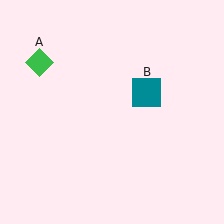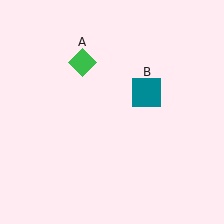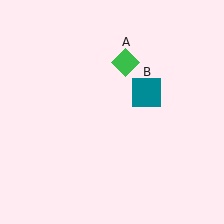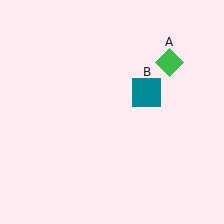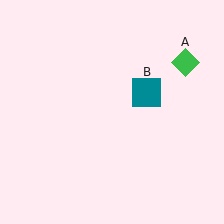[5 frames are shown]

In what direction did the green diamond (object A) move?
The green diamond (object A) moved right.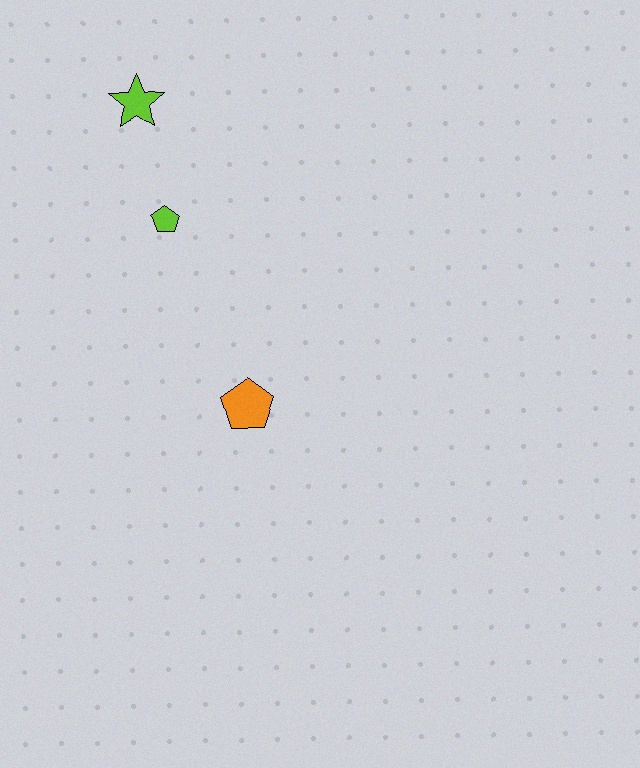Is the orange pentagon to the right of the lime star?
Yes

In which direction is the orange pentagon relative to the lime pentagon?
The orange pentagon is below the lime pentagon.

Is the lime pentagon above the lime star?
No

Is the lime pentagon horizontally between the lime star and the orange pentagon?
Yes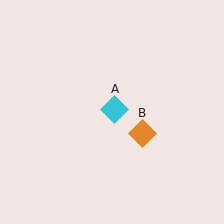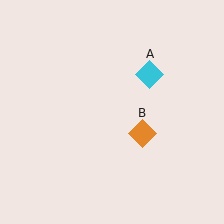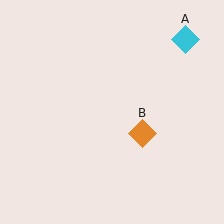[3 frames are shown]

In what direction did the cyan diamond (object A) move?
The cyan diamond (object A) moved up and to the right.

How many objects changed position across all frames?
1 object changed position: cyan diamond (object A).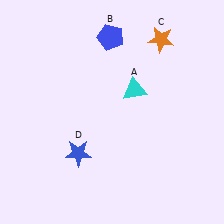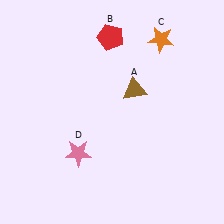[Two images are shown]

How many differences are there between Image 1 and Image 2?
There are 3 differences between the two images.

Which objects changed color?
A changed from cyan to brown. B changed from blue to red. D changed from blue to pink.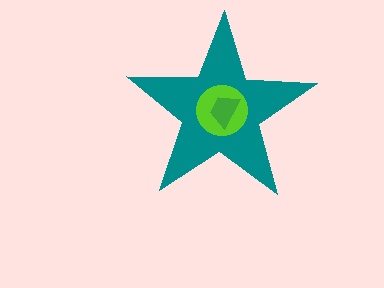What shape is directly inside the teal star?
The lime circle.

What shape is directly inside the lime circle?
The green trapezoid.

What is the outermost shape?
The teal star.